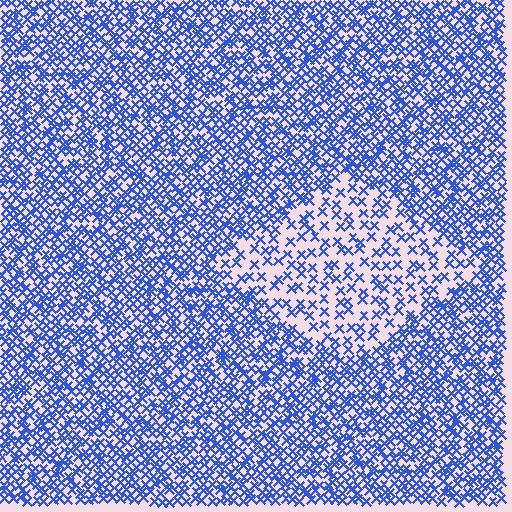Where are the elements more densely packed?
The elements are more densely packed outside the diamond boundary.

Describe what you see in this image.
The image contains small blue elements arranged at two different densities. A diamond-shaped region is visible where the elements are less densely packed than the surrounding area.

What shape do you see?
I see a diamond.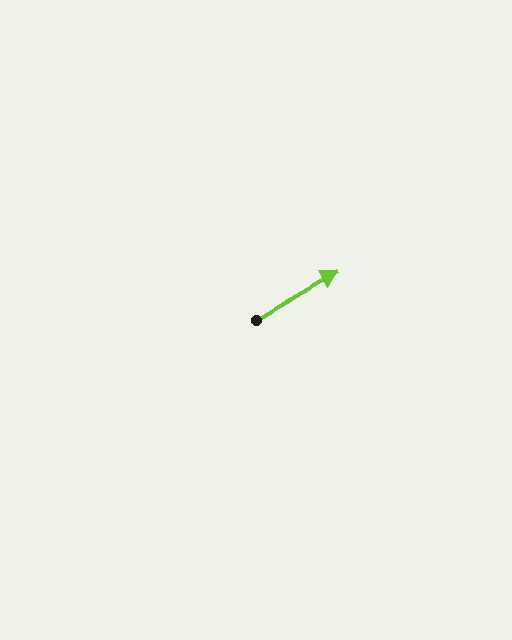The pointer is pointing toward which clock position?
Roughly 2 o'clock.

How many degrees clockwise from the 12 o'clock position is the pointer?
Approximately 60 degrees.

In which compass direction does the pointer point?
Northeast.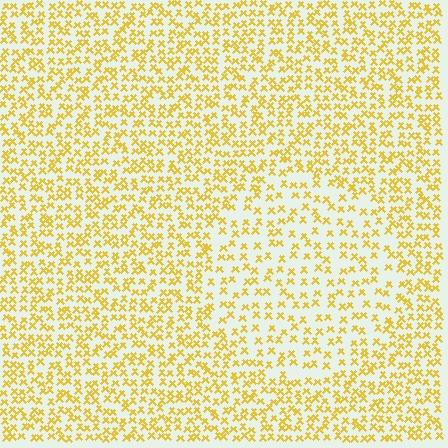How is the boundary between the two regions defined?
The boundary is defined by a change in element density (approximately 1.7x ratio). All elements are the same color, size, and shape.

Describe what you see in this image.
The image contains small yellow elements arranged at two different densities. A circle-shaped region is visible where the elements are less densely packed than the surrounding area.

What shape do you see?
I see a circle.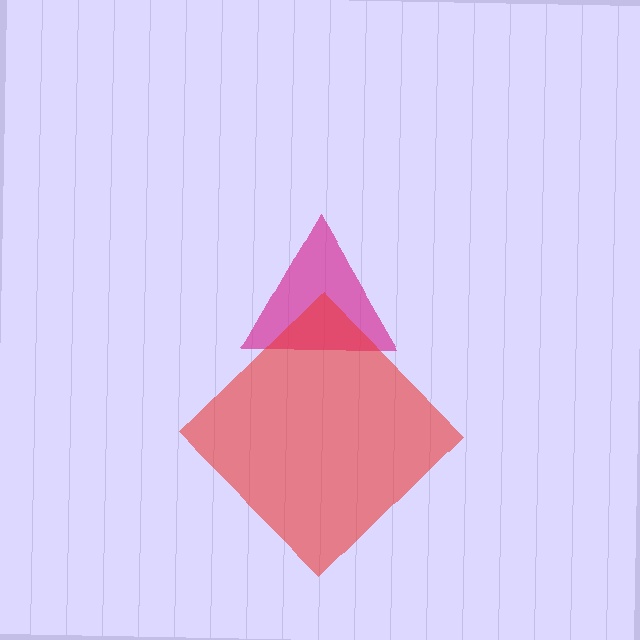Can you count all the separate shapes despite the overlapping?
Yes, there are 2 separate shapes.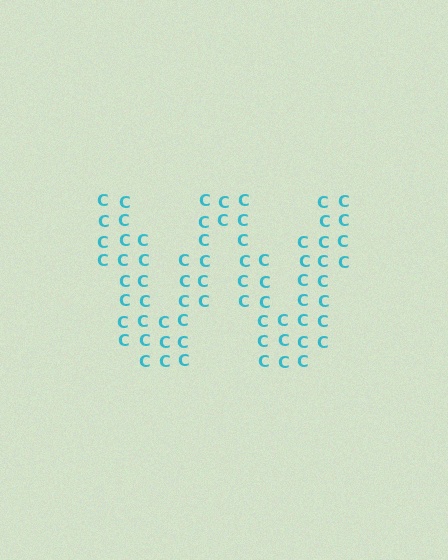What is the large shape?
The large shape is the letter W.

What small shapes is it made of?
It is made of small letter C's.